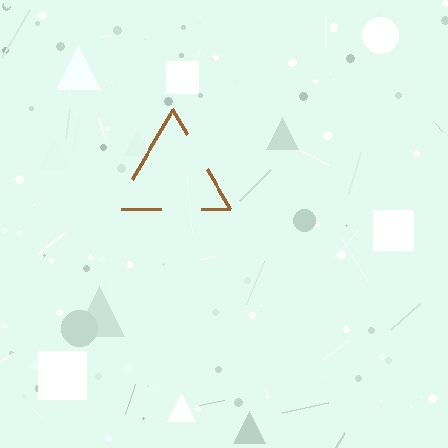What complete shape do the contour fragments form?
The contour fragments form a triangle.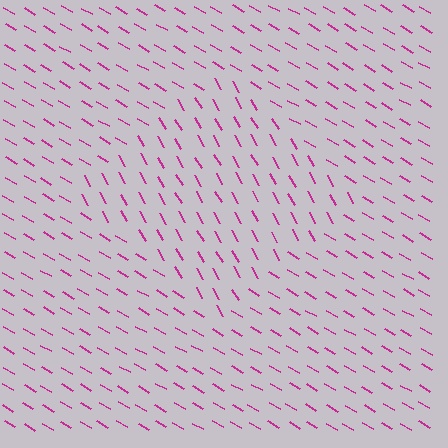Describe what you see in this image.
The image is filled with small magenta line segments. A diamond region in the image has lines oriented differently from the surrounding lines, creating a visible texture boundary.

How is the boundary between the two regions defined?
The boundary is defined purely by a change in line orientation (approximately 30 degrees difference). All lines are the same color and thickness.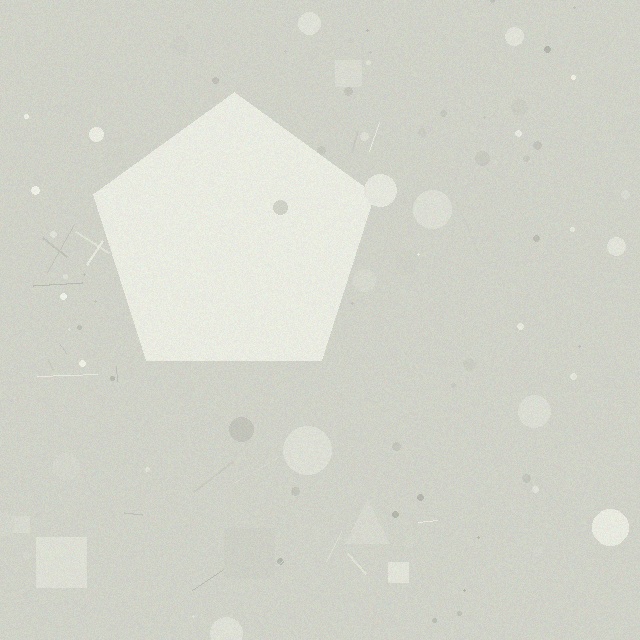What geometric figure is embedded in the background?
A pentagon is embedded in the background.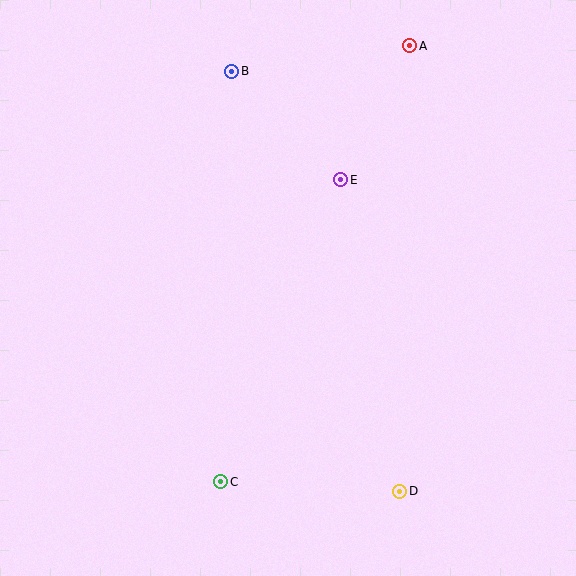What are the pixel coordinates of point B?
Point B is at (232, 71).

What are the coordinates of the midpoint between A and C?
The midpoint between A and C is at (315, 264).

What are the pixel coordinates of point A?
Point A is at (410, 46).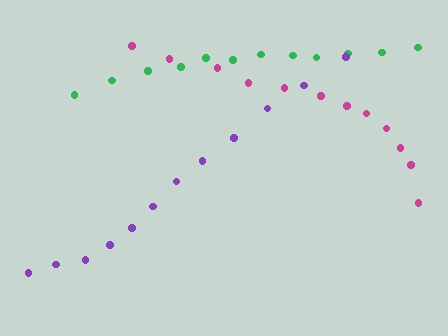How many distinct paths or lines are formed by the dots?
There are 3 distinct paths.